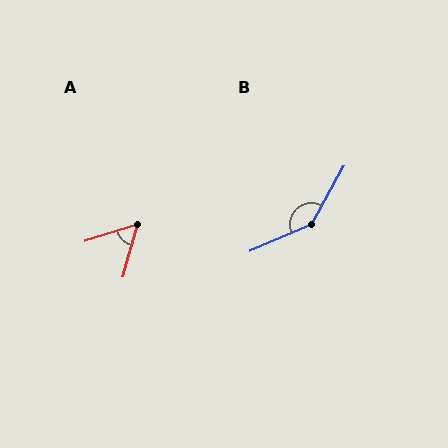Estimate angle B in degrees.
Approximately 142 degrees.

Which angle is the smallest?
A, at approximately 57 degrees.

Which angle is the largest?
B, at approximately 142 degrees.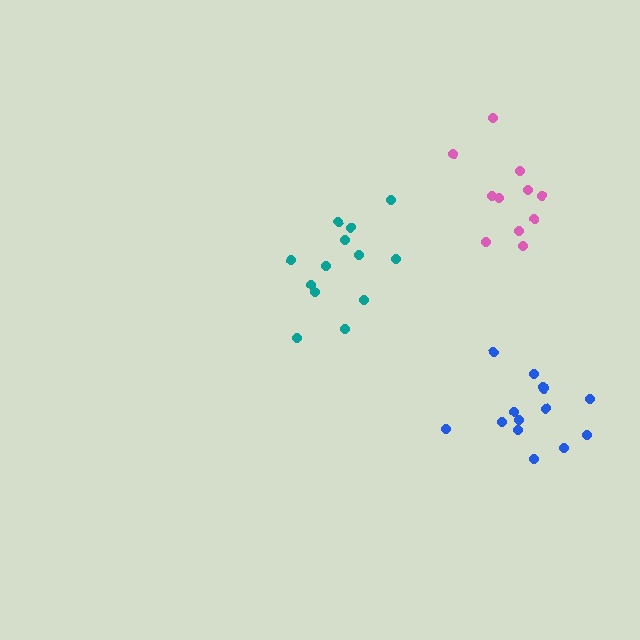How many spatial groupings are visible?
There are 3 spatial groupings.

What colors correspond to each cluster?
The clusters are colored: blue, pink, teal.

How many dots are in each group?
Group 1: 14 dots, Group 2: 11 dots, Group 3: 13 dots (38 total).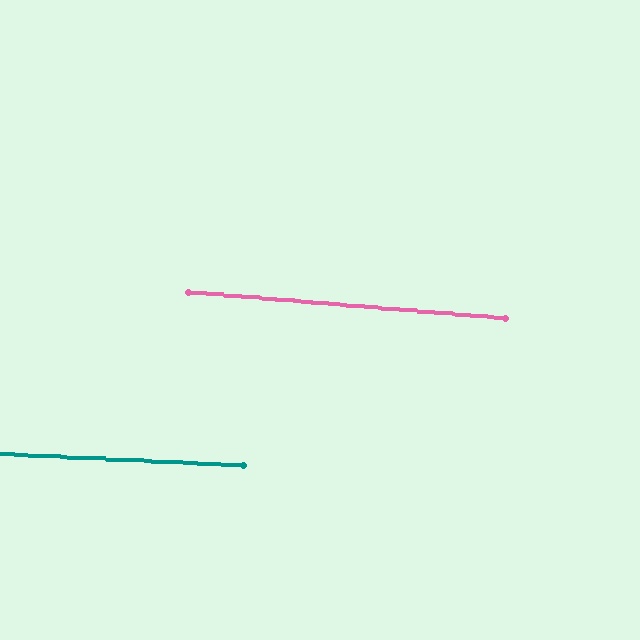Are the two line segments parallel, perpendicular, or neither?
Parallel — their directions differ by only 2.0°.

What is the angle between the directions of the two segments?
Approximately 2 degrees.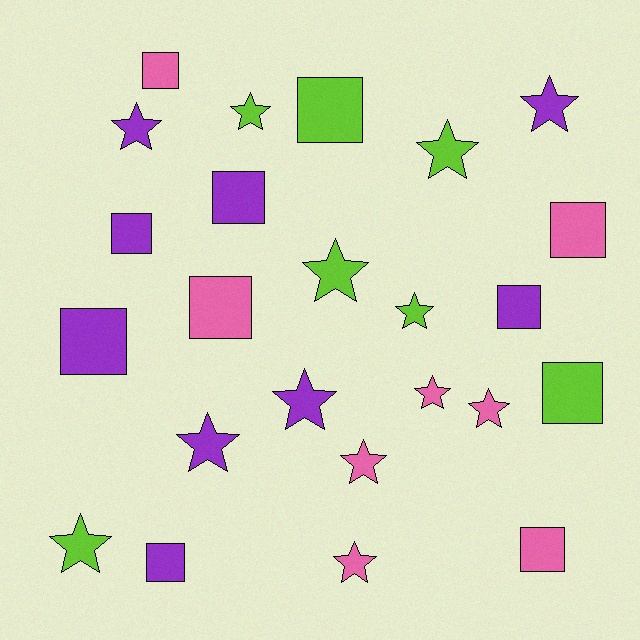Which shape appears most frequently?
Star, with 13 objects.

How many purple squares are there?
There are 5 purple squares.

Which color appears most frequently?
Purple, with 9 objects.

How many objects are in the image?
There are 24 objects.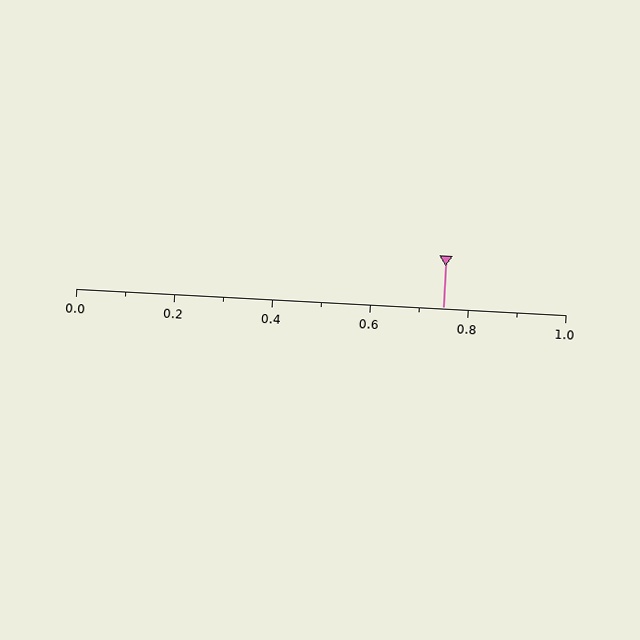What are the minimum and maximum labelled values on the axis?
The axis runs from 0.0 to 1.0.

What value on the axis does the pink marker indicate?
The marker indicates approximately 0.75.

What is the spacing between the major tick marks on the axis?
The major ticks are spaced 0.2 apart.